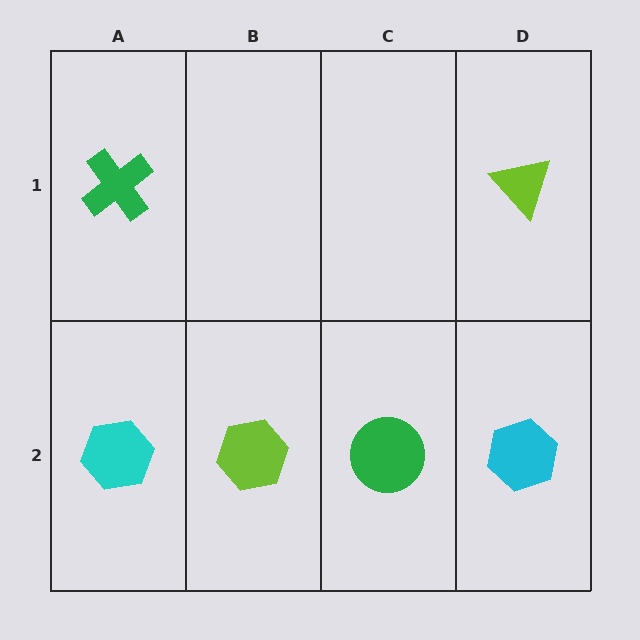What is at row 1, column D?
A lime triangle.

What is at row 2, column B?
A lime hexagon.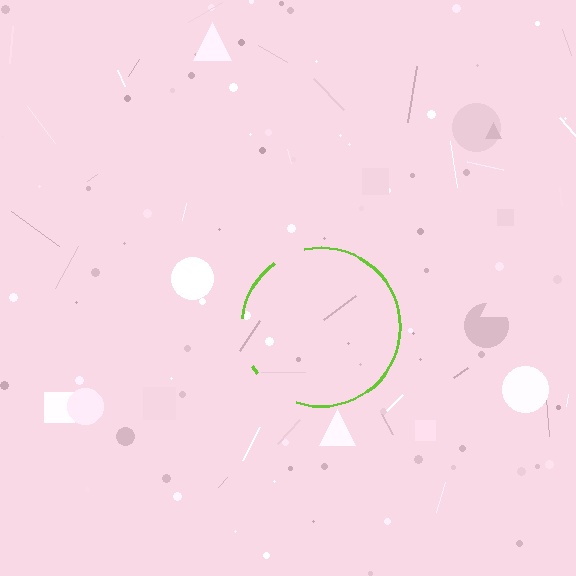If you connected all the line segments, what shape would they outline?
They would outline a circle.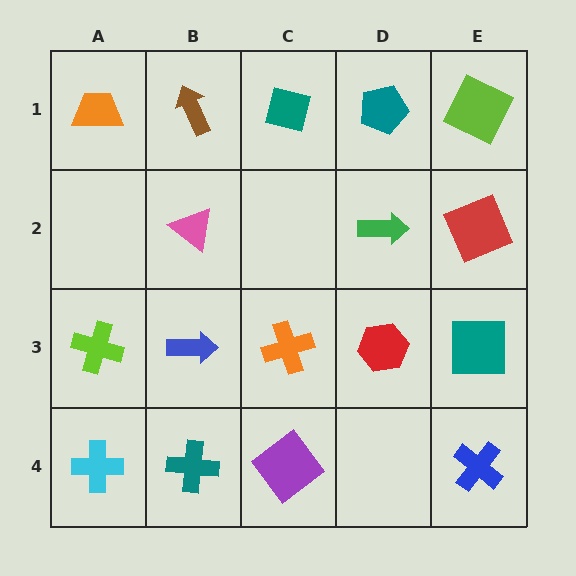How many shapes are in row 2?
3 shapes.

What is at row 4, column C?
A purple diamond.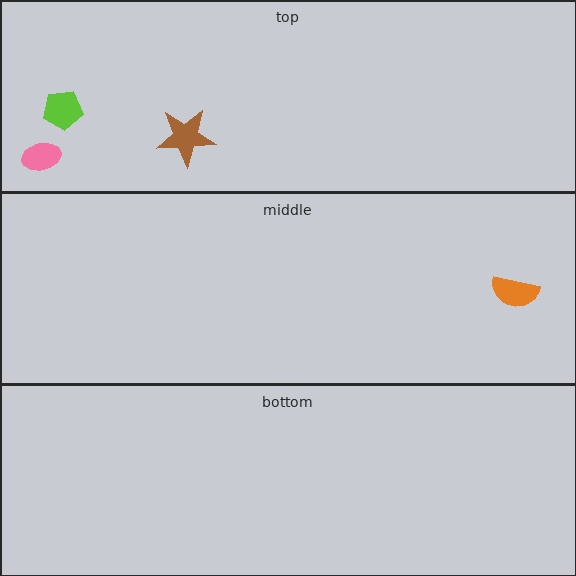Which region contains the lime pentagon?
The top region.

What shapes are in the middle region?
The orange semicircle.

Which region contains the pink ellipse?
The top region.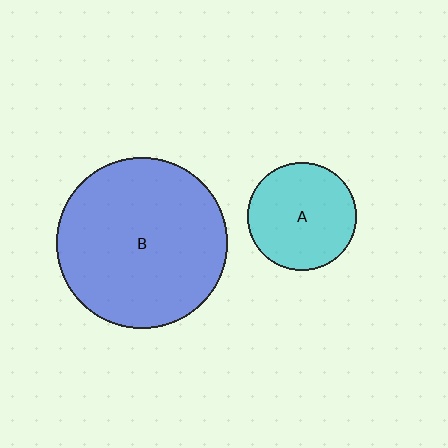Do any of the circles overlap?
No, none of the circles overlap.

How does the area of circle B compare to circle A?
Approximately 2.5 times.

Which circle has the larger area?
Circle B (blue).